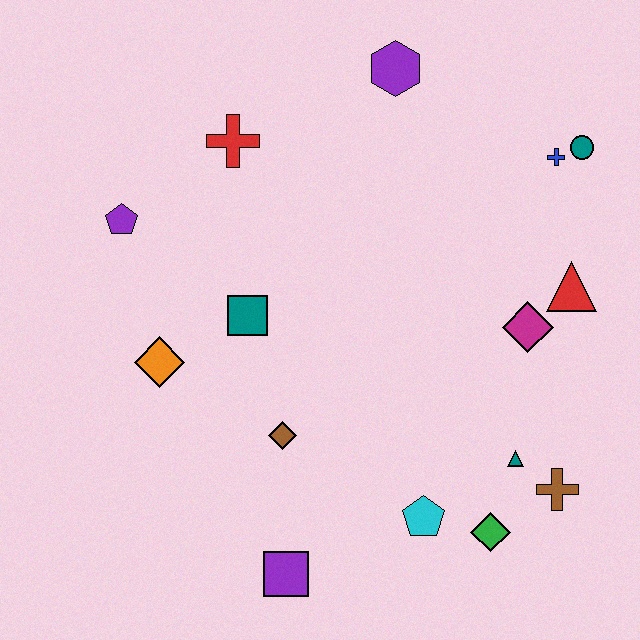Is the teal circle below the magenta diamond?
No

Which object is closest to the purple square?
The brown diamond is closest to the purple square.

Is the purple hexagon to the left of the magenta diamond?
Yes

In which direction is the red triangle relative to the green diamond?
The red triangle is above the green diamond.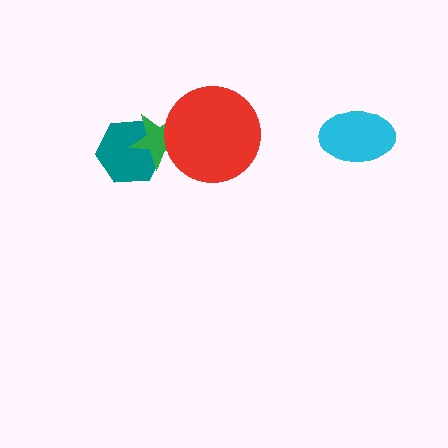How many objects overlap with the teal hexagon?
1 object overlaps with the teal hexagon.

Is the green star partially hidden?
Yes, it is partially covered by another shape.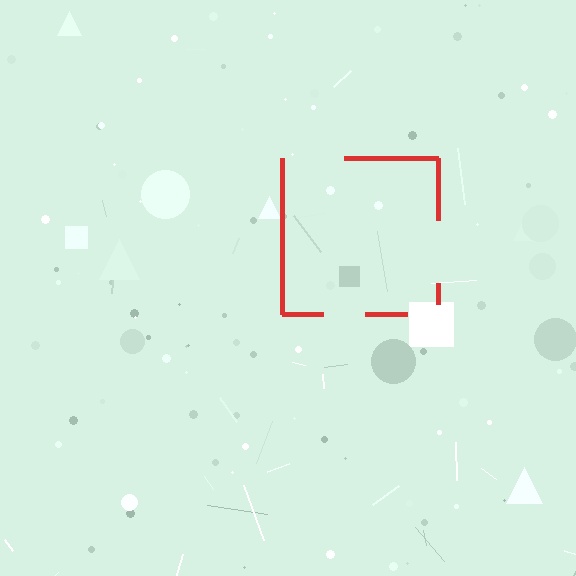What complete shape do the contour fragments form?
The contour fragments form a square.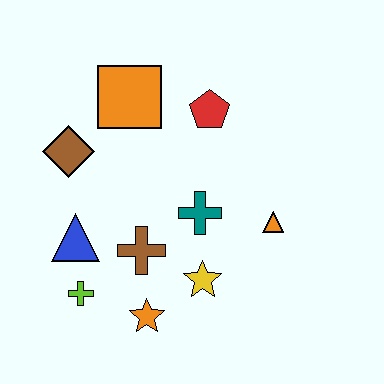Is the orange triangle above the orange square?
No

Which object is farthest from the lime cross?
The red pentagon is farthest from the lime cross.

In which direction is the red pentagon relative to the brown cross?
The red pentagon is above the brown cross.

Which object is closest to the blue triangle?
The lime cross is closest to the blue triangle.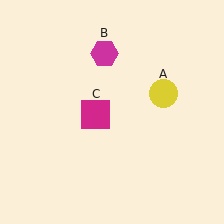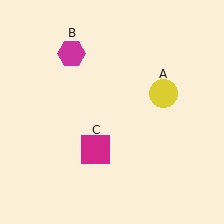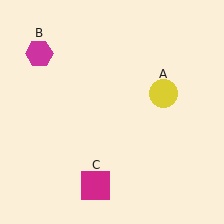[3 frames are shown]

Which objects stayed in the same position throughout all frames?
Yellow circle (object A) remained stationary.